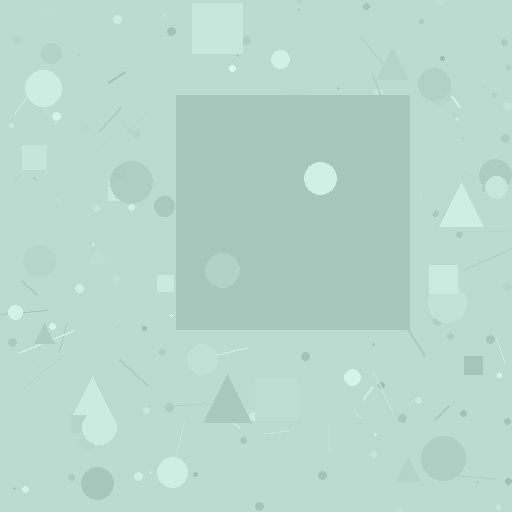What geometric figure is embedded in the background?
A square is embedded in the background.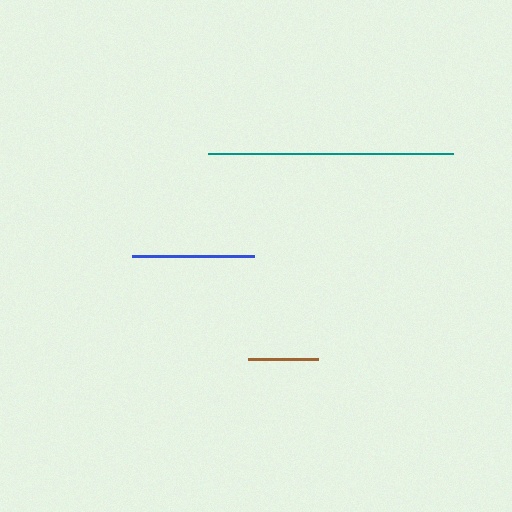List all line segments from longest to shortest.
From longest to shortest: teal, blue, brown.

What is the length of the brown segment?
The brown segment is approximately 70 pixels long.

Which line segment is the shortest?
The brown line is the shortest at approximately 70 pixels.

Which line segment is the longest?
The teal line is the longest at approximately 245 pixels.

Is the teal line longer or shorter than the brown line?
The teal line is longer than the brown line.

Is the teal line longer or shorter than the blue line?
The teal line is longer than the blue line.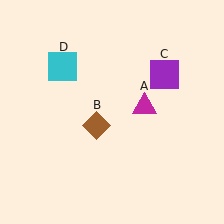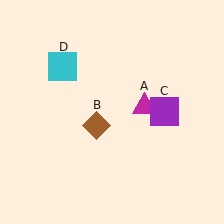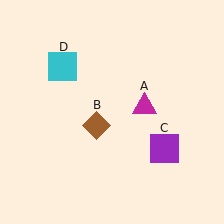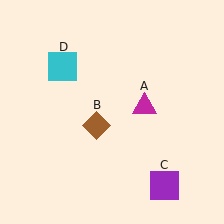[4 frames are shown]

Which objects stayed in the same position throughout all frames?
Magenta triangle (object A) and brown diamond (object B) and cyan square (object D) remained stationary.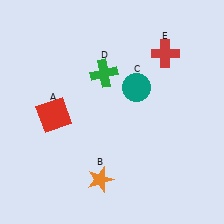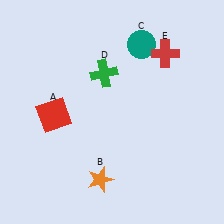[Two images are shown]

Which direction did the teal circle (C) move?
The teal circle (C) moved up.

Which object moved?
The teal circle (C) moved up.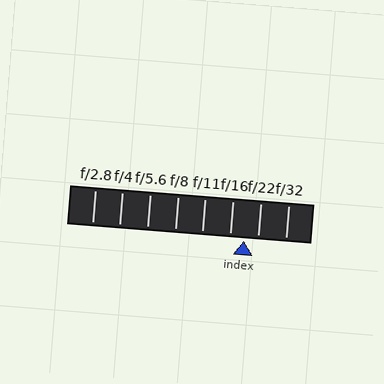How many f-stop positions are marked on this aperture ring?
There are 8 f-stop positions marked.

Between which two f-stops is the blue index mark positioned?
The index mark is between f/16 and f/22.